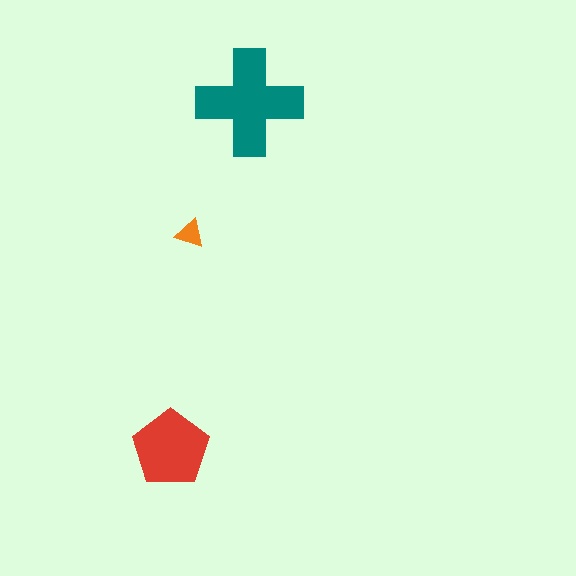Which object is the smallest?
The orange triangle.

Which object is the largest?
The teal cross.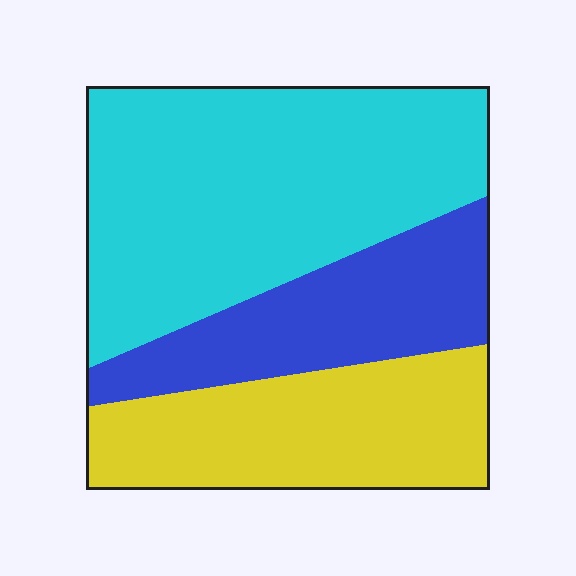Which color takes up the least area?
Blue, at roughly 25%.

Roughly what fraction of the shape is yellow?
Yellow covers roughly 30% of the shape.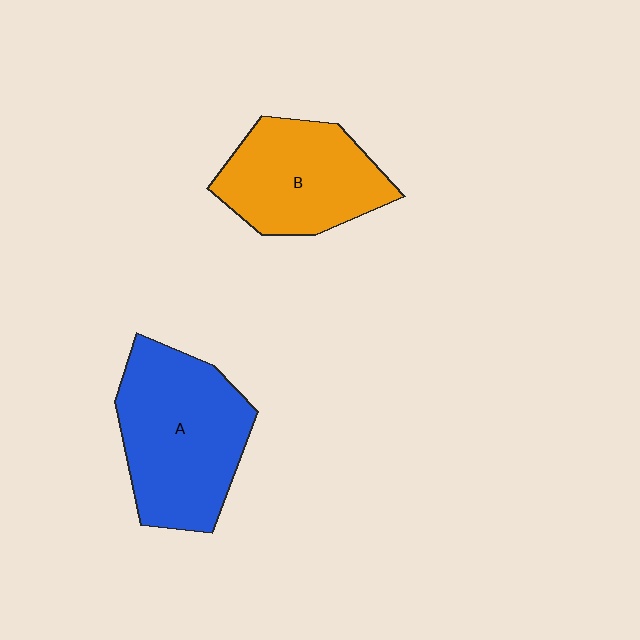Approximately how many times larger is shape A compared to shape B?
Approximately 1.3 times.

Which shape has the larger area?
Shape A (blue).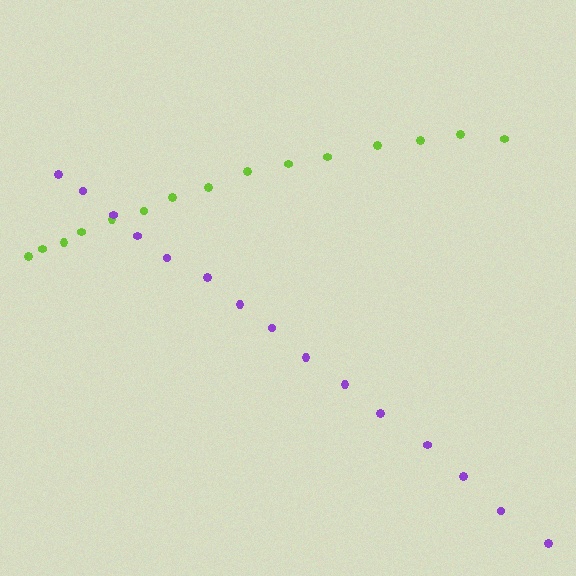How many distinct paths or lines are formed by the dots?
There are 2 distinct paths.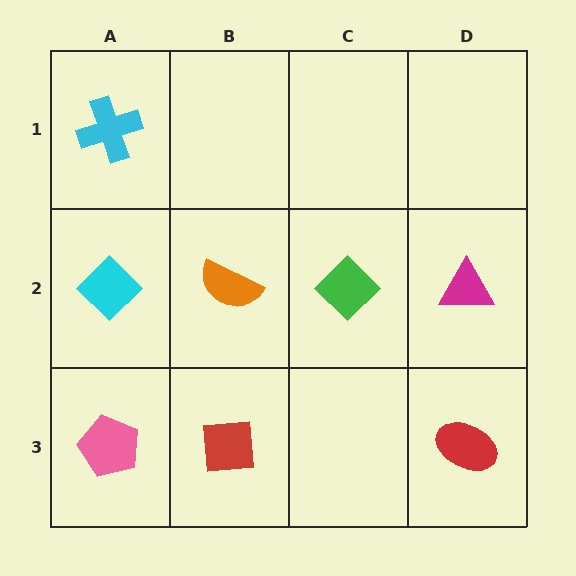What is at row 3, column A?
A pink pentagon.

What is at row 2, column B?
An orange semicircle.